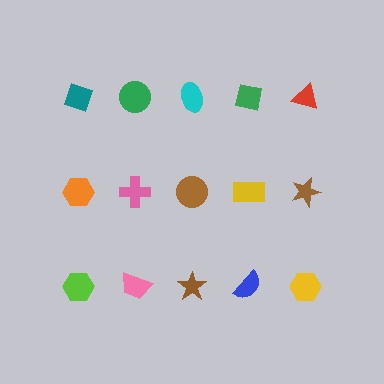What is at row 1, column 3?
A cyan ellipse.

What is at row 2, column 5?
A brown star.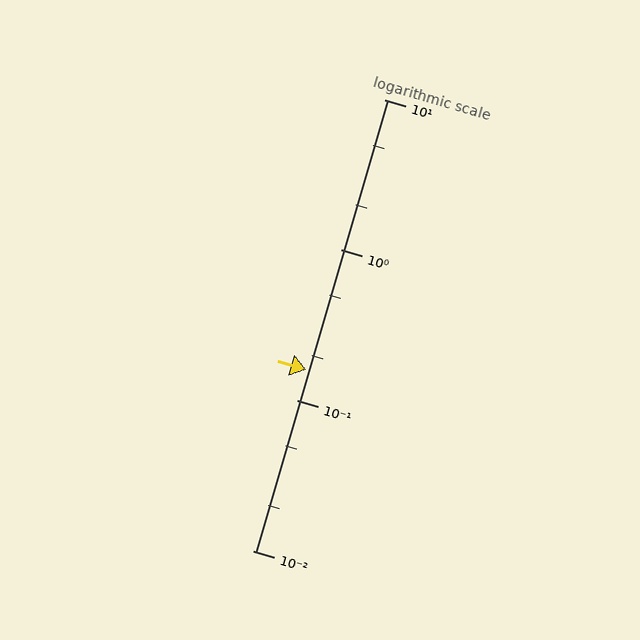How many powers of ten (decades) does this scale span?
The scale spans 3 decades, from 0.01 to 10.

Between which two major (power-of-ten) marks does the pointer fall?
The pointer is between 0.1 and 1.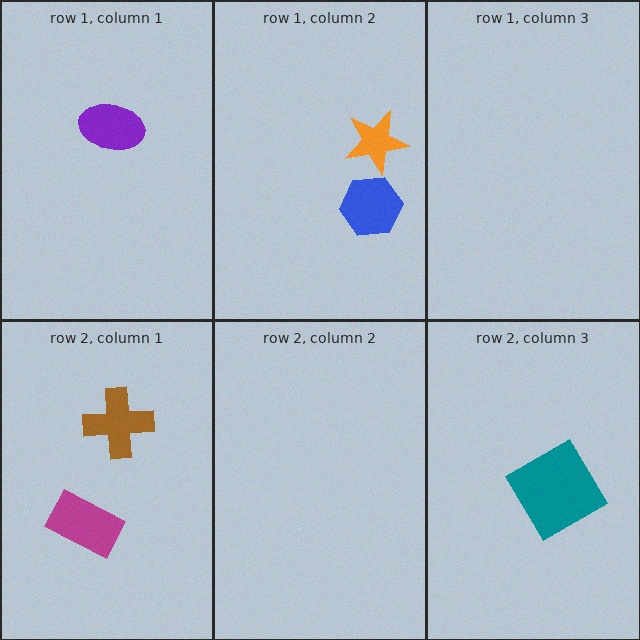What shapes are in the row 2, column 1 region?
The brown cross, the magenta rectangle.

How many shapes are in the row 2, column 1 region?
2.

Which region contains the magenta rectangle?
The row 2, column 1 region.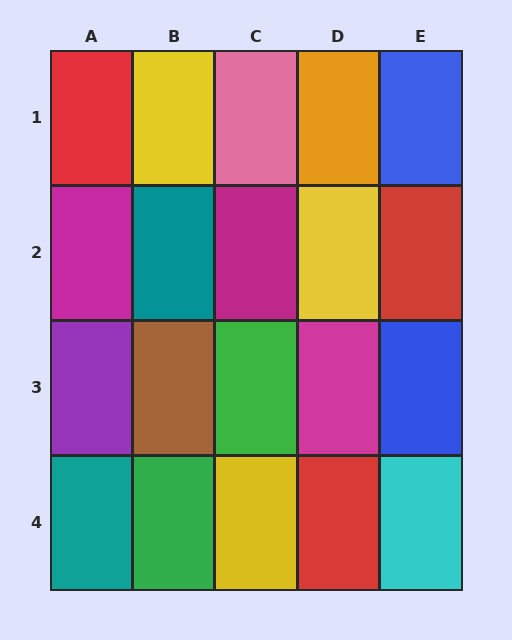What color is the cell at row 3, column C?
Green.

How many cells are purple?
1 cell is purple.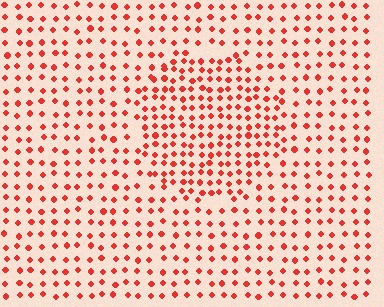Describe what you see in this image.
The image contains small red elements arranged at two different densities. A circle-shaped region is visible where the elements are more densely packed than the surrounding area.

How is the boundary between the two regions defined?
The boundary is defined by a change in element density (approximately 1.7x ratio). All elements are the same color, size, and shape.